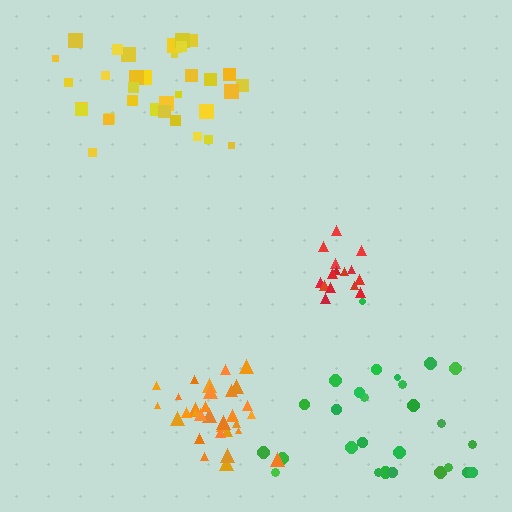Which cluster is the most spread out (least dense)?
Green.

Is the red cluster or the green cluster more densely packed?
Red.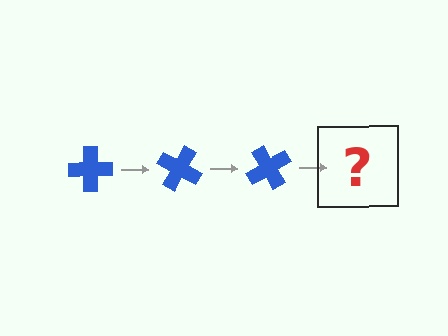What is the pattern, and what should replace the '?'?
The pattern is that the cross rotates 30 degrees each step. The '?' should be a blue cross rotated 90 degrees.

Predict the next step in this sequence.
The next step is a blue cross rotated 90 degrees.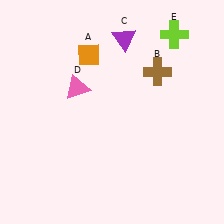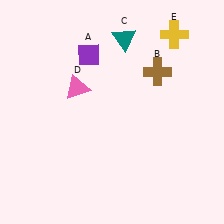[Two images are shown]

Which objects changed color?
A changed from orange to purple. C changed from purple to teal. E changed from lime to yellow.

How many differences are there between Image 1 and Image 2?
There are 3 differences between the two images.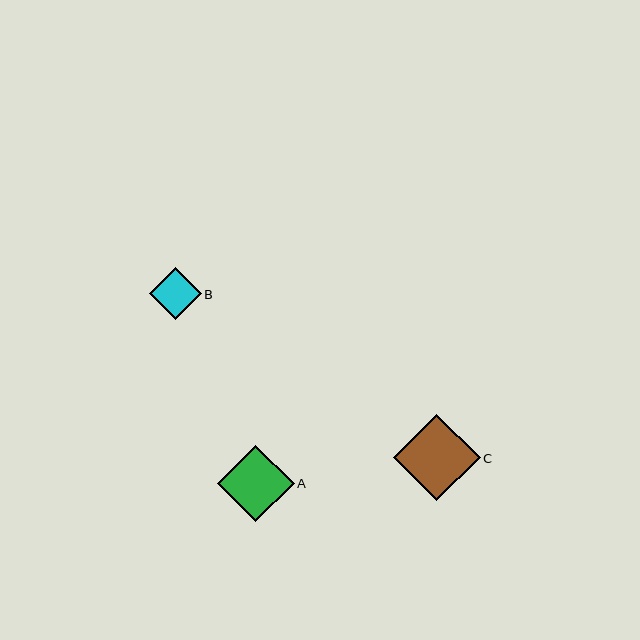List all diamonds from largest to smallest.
From largest to smallest: C, A, B.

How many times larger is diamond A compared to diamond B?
Diamond A is approximately 1.5 times the size of diamond B.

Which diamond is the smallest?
Diamond B is the smallest with a size of approximately 52 pixels.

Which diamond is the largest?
Diamond C is the largest with a size of approximately 87 pixels.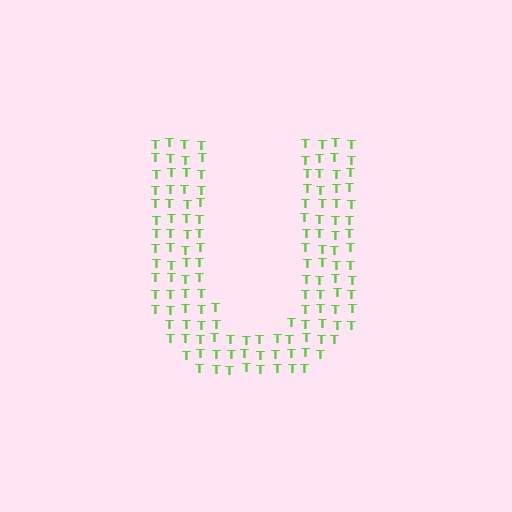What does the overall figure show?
The overall figure shows the letter U.